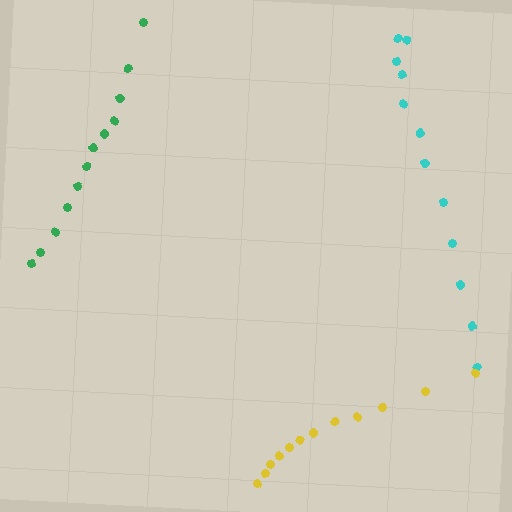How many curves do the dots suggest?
There are 3 distinct paths.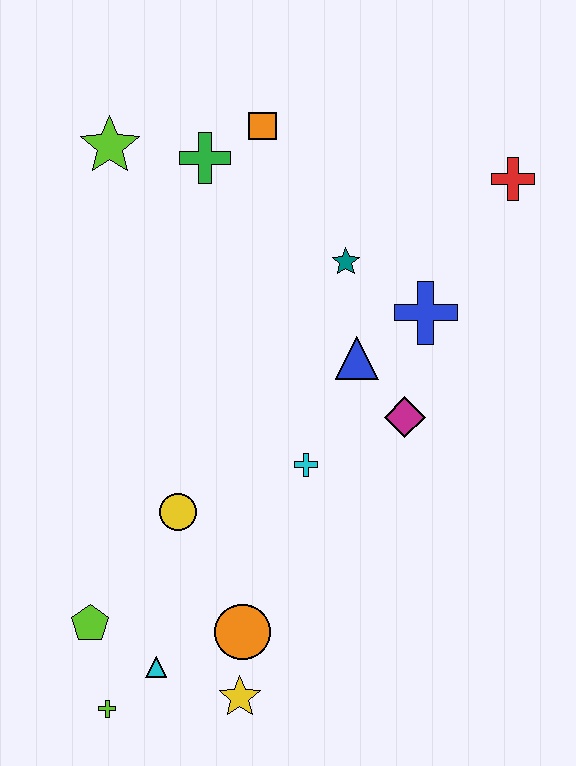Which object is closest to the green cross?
The orange square is closest to the green cross.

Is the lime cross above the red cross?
No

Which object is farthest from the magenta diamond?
The lime cross is farthest from the magenta diamond.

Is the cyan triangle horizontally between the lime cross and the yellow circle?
Yes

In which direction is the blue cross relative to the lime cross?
The blue cross is above the lime cross.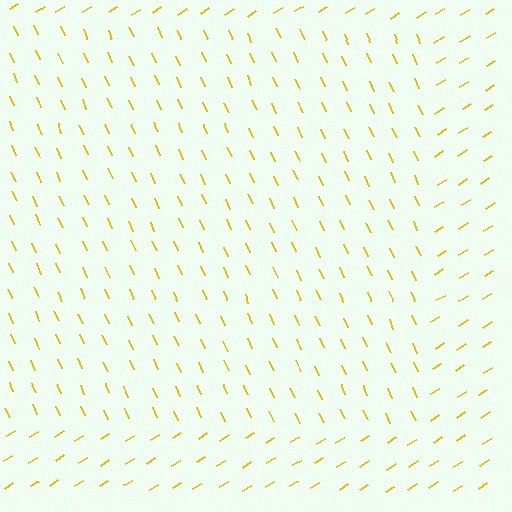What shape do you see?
I see a rectangle.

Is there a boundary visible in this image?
Yes, there is a texture boundary formed by a change in line orientation.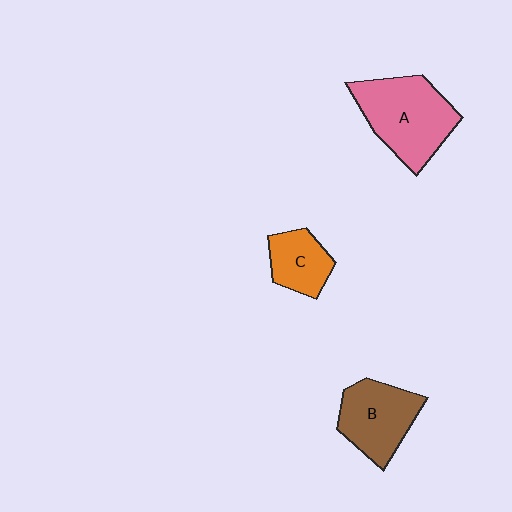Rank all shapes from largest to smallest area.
From largest to smallest: A (pink), B (brown), C (orange).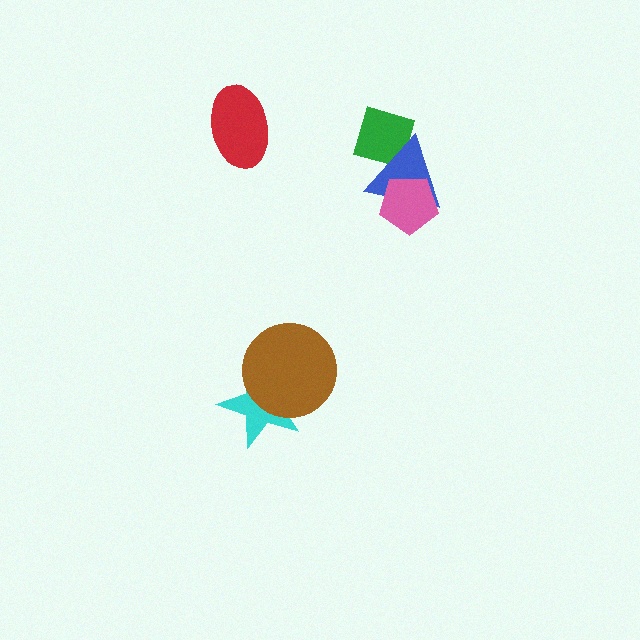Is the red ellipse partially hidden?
No, no other shape covers it.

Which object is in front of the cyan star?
The brown circle is in front of the cyan star.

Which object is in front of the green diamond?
The blue triangle is in front of the green diamond.